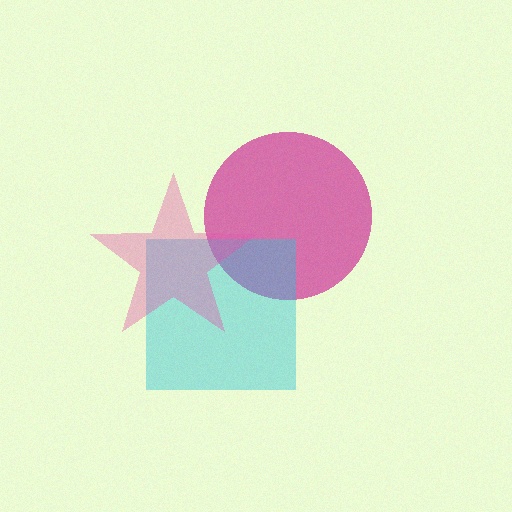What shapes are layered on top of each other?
The layered shapes are: a magenta circle, a cyan square, a pink star.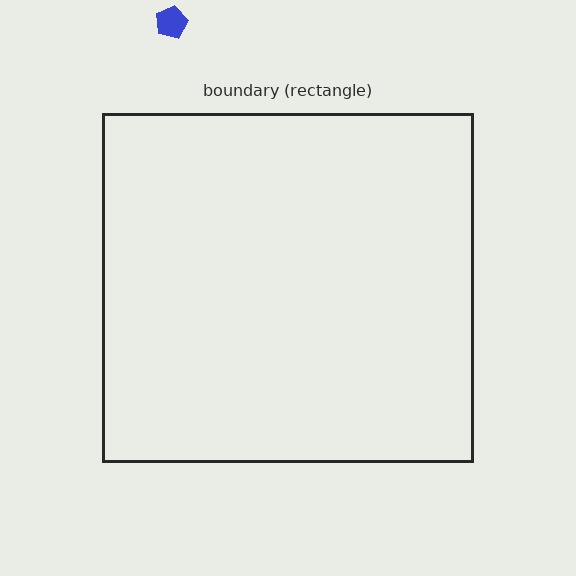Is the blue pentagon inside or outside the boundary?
Outside.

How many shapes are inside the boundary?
0 inside, 1 outside.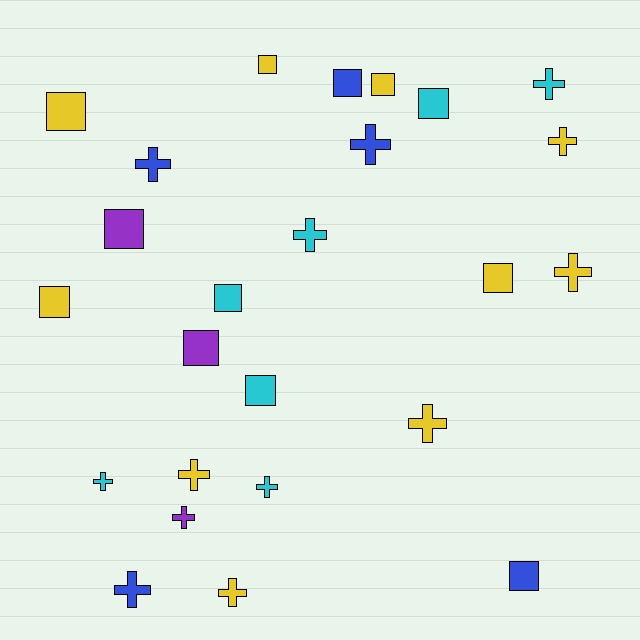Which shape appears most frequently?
Cross, with 13 objects.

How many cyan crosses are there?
There are 4 cyan crosses.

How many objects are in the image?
There are 25 objects.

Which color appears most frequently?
Yellow, with 10 objects.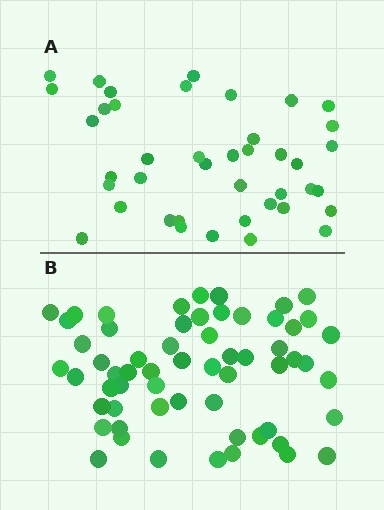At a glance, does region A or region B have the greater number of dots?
Region B (the bottom region) has more dots.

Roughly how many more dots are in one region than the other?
Region B has approximately 20 more dots than region A.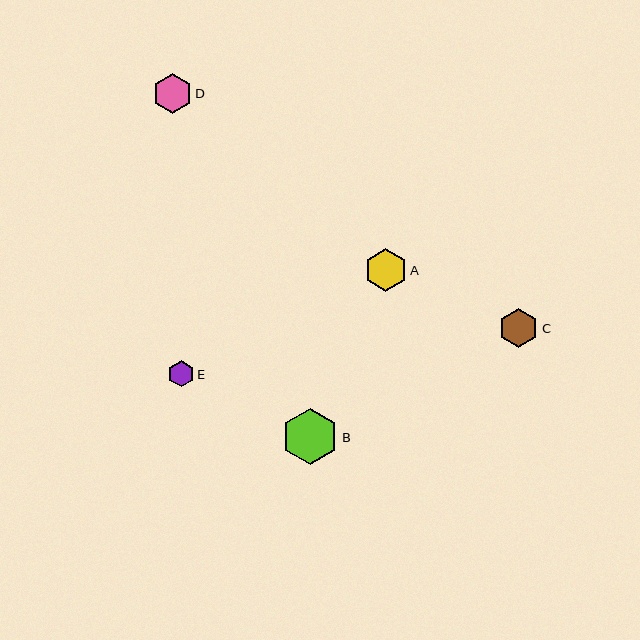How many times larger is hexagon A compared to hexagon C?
Hexagon A is approximately 1.1 times the size of hexagon C.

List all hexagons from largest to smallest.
From largest to smallest: B, A, D, C, E.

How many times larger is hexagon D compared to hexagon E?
Hexagon D is approximately 1.5 times the size of hexagon E.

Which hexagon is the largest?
Hexagon B is the largest with a size of approximately 57 pixels.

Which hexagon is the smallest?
Hexagon E is the smallest with a size of approximately 26 pixels.